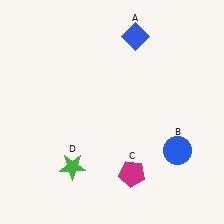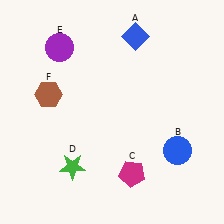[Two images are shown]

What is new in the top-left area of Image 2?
A purple circle (E) was added in the top-left area of Image 2.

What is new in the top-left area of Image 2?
A brown hexagon (F) was added in the top-left area of Image 2.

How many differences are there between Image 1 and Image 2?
There are 2 differences between the two images.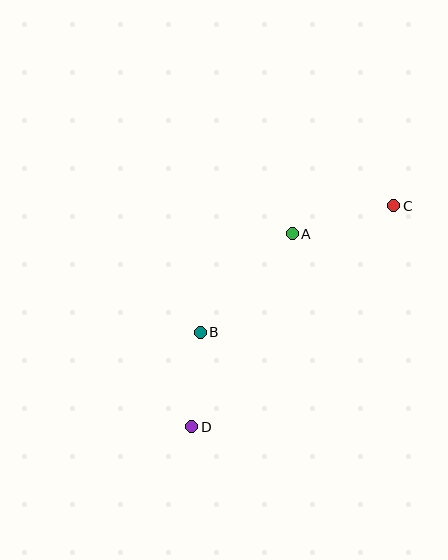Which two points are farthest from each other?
Points C and D are farthest from each other.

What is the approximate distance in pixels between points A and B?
The distance between A and B is approximately 135 pixels.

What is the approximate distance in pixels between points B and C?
The distance between B and C is approximately 231 pixels.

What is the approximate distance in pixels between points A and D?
The distance between A and D is approximately 218 pixels.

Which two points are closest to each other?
Points B and D are closest to each other.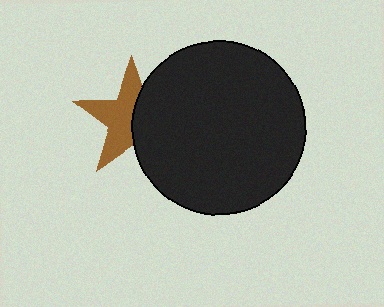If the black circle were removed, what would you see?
You would see the complete brown star.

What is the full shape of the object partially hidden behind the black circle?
The partially hidden object is a brown star.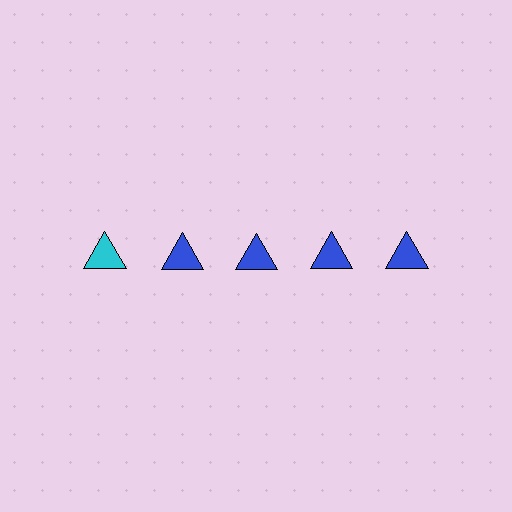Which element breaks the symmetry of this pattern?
The cyan triangle in the top row, leftmost column breaks the symmetry. All other shapes are blue triangles.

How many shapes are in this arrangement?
There are 5 shapes arranged in a grid pattern.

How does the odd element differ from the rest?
It has a different color: cyan instead of blue.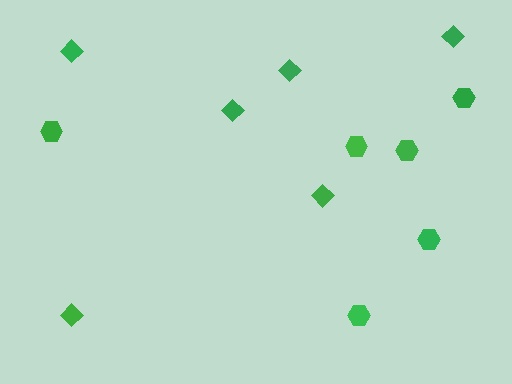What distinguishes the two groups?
There are 2 groups: one group of diamonds (6) and one group of hexagons (6).